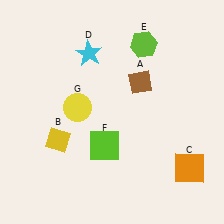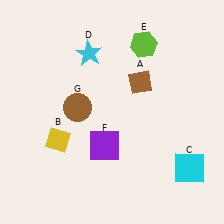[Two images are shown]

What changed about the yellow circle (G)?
In Image 1, G is yellow. In Image 2, it changed to brown.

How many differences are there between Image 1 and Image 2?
There are 3 differences between the two images.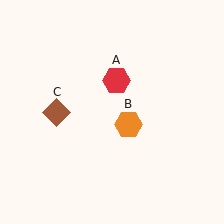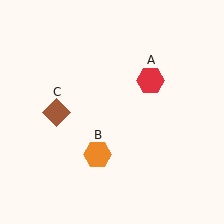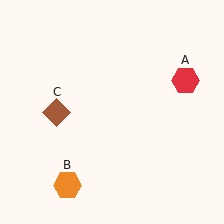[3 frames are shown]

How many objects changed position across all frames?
2 objects changed position: red hexagon (object A), orange hexagon (object B).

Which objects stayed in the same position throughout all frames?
Brown diamond (object C) remained stationary.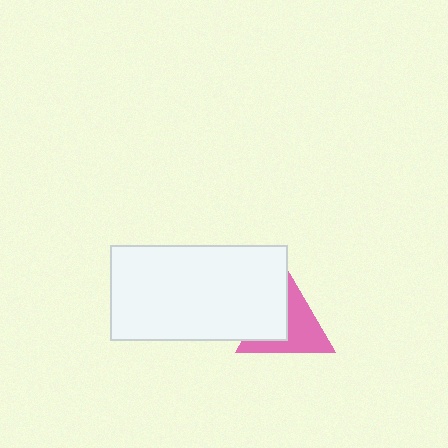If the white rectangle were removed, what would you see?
You would see the complete pink triangle.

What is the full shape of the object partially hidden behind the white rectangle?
The partially hidden object is a pink triangle.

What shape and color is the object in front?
The object in front is a white rectangle.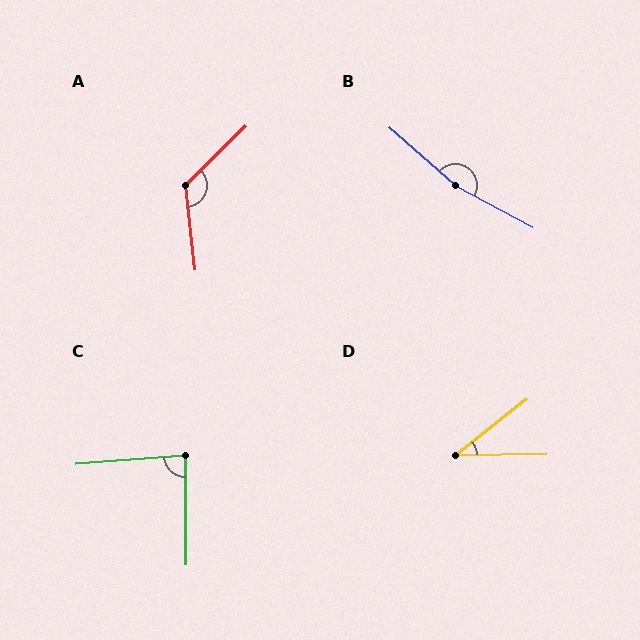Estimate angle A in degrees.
Approximately 128 degrees.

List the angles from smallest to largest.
D (38°), C (86°), A (128°), B (167°).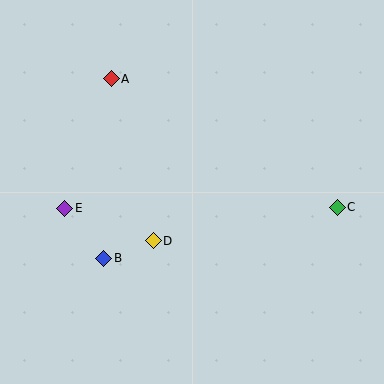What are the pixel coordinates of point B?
Point B is at (104, 258).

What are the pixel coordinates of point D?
Point D is at (153, 241).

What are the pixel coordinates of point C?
Point C is at (337, 207).